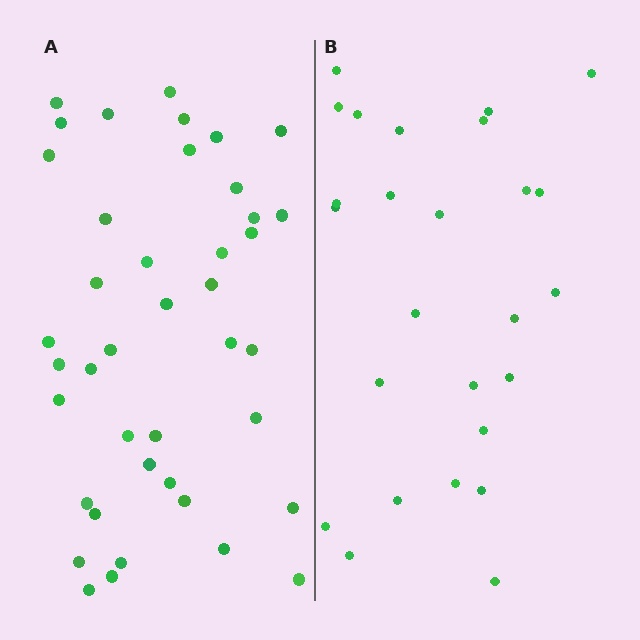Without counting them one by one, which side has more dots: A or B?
Region A (the left region) has more dots.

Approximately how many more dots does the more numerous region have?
Region A has approximately 15 more dots than region B.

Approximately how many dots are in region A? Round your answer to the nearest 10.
About 40 dots. (The exact count is 41, which rounds to 40.)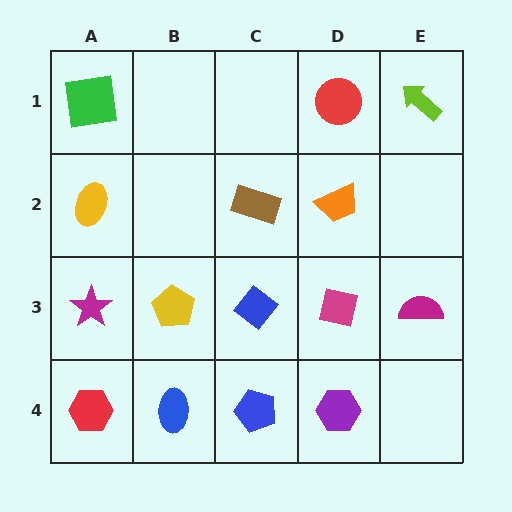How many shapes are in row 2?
3 shapes.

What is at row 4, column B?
A blue ellipse.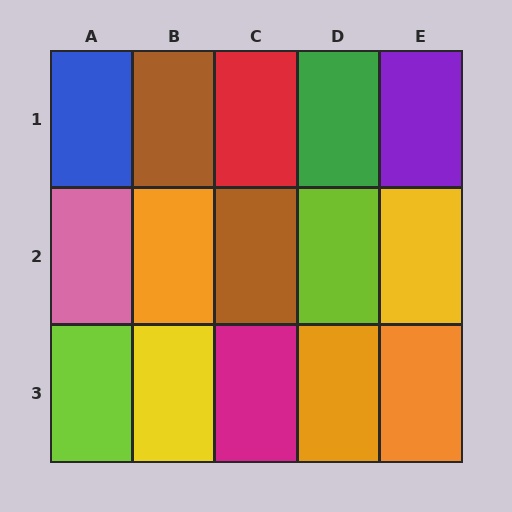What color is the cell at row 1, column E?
Purple.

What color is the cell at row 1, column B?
Brown.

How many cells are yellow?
2 cells are yellow.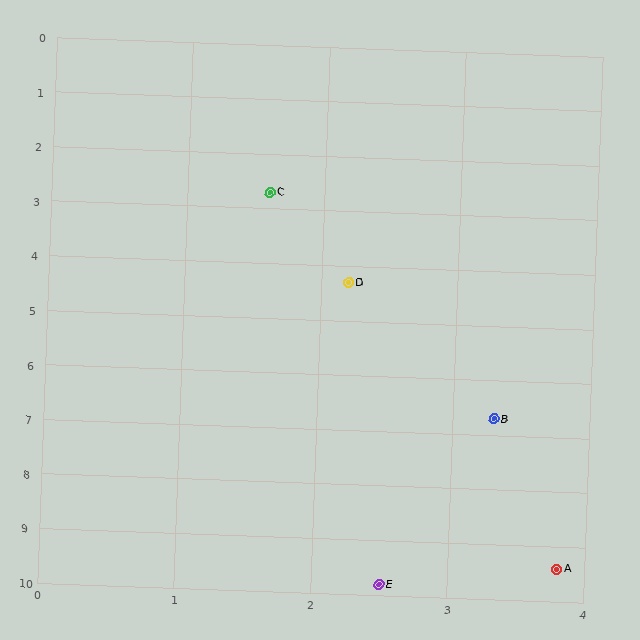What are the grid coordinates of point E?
Point E is at approximately (2.5, 9.8).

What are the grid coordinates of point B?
Point B is at approximately (3.3, 6.7).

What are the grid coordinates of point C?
Point C is at approximately (1.6, 2.7).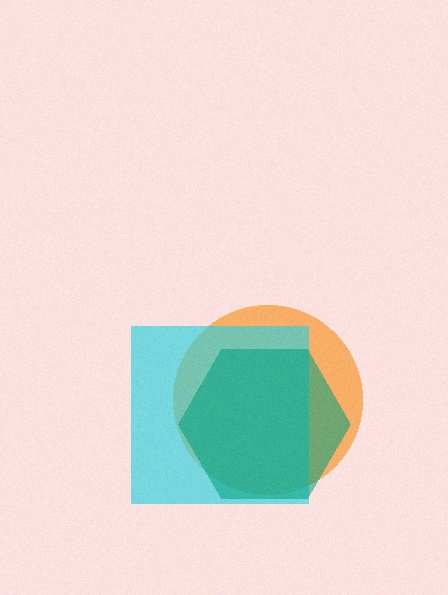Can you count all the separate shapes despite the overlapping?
Yes, there are 3 separate shapes.